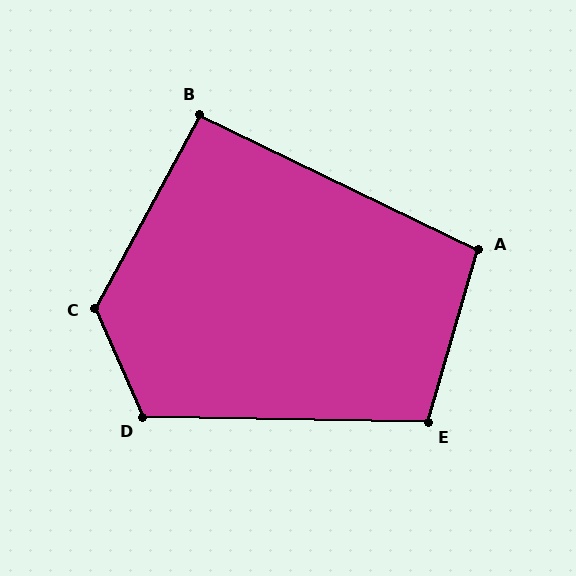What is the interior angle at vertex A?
Approximately 100 degrees (obtuse).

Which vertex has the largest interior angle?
C, at approximately 128 degrees.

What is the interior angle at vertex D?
Approximately 115 degrees (obtuse).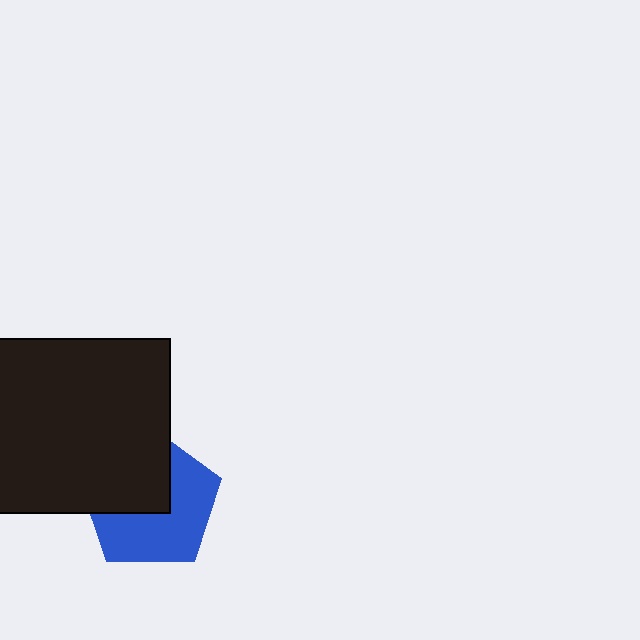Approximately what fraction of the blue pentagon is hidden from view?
Roughly 44% of the blue pentagon is hidden behind the black square.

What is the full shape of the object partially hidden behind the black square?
The partially hidden object is a blue pentagon.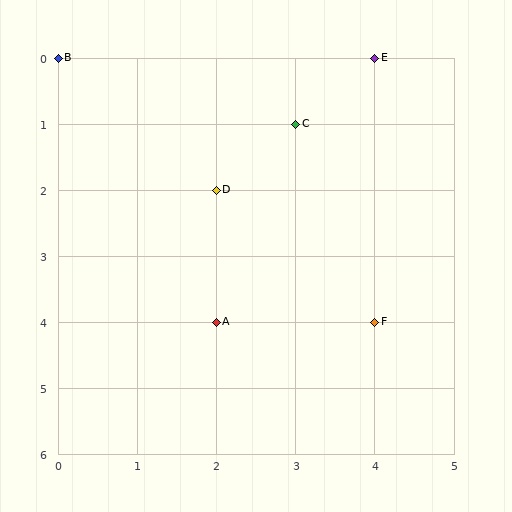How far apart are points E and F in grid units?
Points E and F are 4 rows apart.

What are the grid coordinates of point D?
Point D is at grid coordinates (2, 2).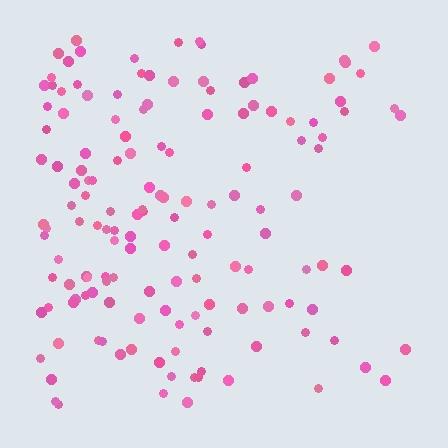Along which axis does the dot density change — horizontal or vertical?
Horizontal.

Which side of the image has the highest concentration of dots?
The left.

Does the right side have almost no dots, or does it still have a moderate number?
Still a moderate number, just noticeably fewer than the left.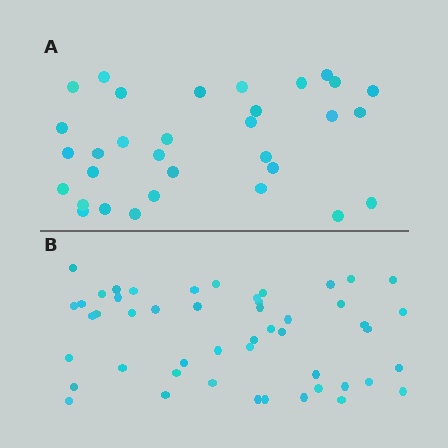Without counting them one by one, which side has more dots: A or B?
Region B (the bottom region) has more dots.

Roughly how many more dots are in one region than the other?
Region B has approximately 15 more dots than region A.